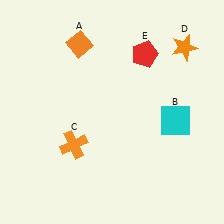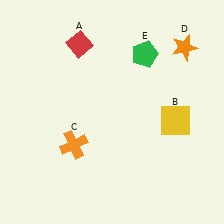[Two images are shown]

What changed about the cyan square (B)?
In Image 1, B is cyan. In Image 2, it changed to yellow.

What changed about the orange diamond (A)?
In Image 1, A is orange. In Image 2, it changed to red.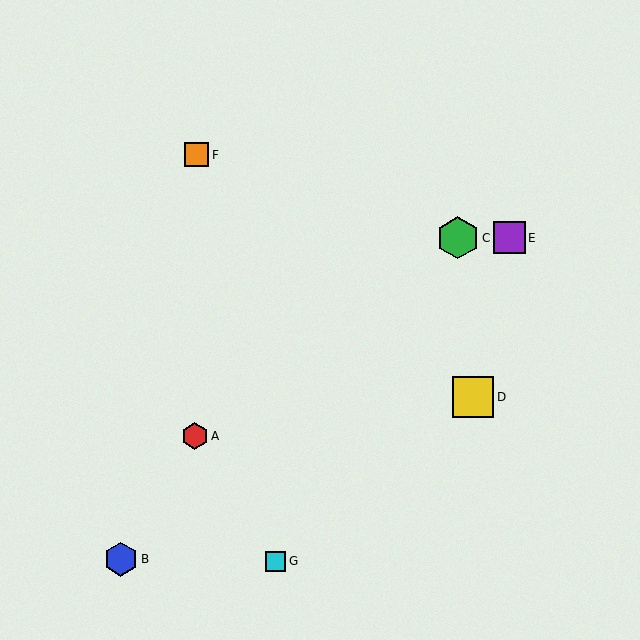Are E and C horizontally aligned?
Yes, both are at y≈238.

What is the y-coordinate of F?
Object F is at y≈155.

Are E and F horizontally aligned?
No, E is at y≈238 and F is at y≈155.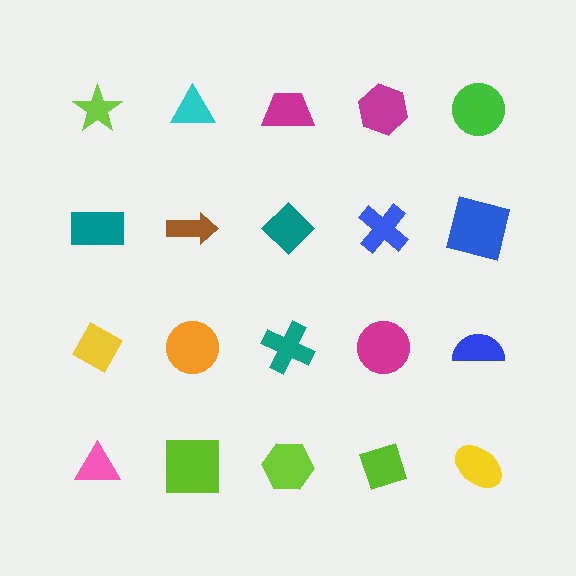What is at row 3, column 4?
A magenta circle.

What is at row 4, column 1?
A pink triangle.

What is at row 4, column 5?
A yellow ellipse.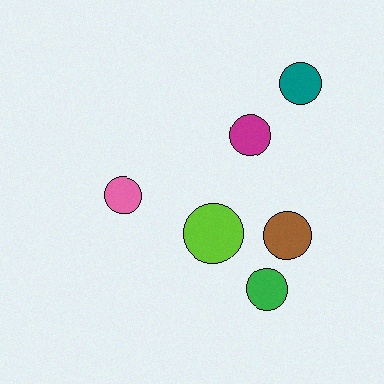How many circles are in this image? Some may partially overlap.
There are 6 circles.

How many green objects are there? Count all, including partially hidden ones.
There is 1 green object.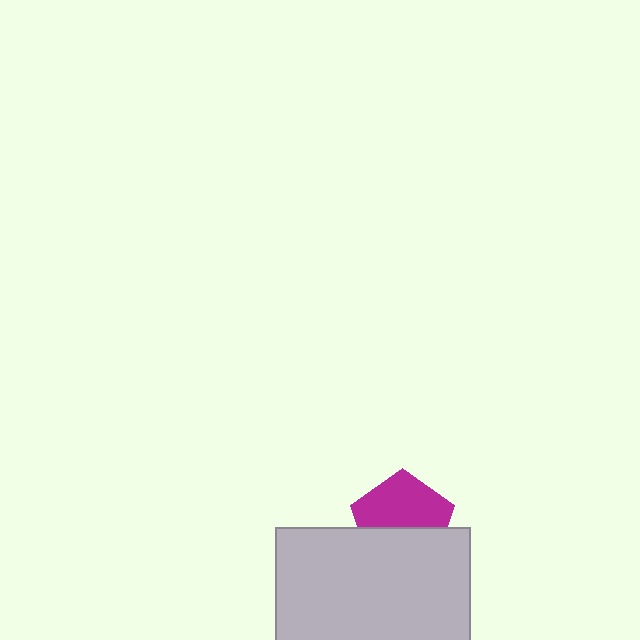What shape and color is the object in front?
The object in front is a light gray rectangle.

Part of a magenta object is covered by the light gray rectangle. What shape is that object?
It is a pentagon.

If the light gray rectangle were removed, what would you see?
You would see the complete magenta pentagon.